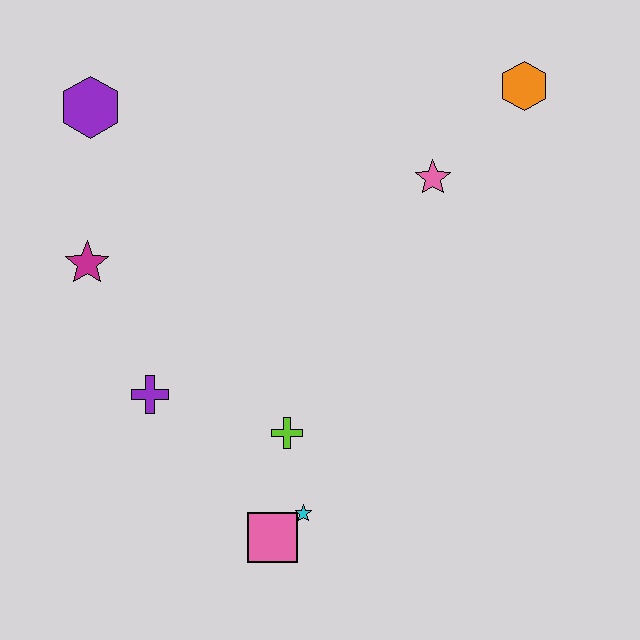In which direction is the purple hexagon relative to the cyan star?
The purple hexagon is above the cyan star.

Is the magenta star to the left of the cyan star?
Yes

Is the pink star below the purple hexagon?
Yes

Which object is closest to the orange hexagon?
The pink star is closest to the orange hexagon.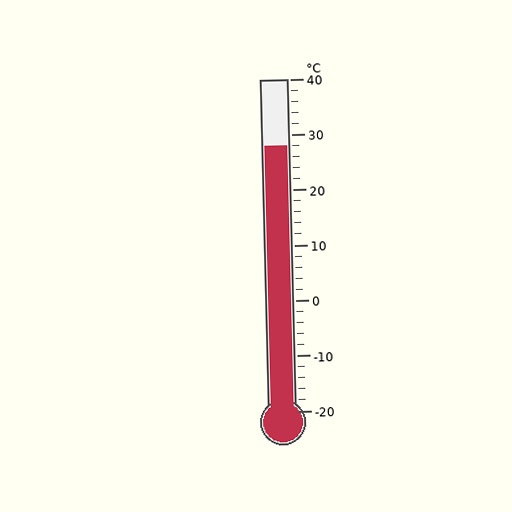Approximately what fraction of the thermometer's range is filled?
The thermometer is filled to approximately 80% of its range.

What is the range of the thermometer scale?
The thermometer scale ranges from -20°C to 40°C.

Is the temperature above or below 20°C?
The temperature is above 20°C.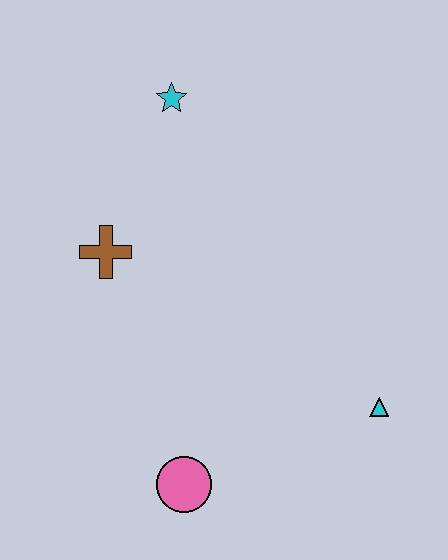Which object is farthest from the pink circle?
The cyan star is farthest from the pink circle.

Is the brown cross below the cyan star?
Yes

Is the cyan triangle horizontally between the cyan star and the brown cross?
No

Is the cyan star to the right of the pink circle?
No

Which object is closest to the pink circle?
The cyan triangle is closest to the pink circle.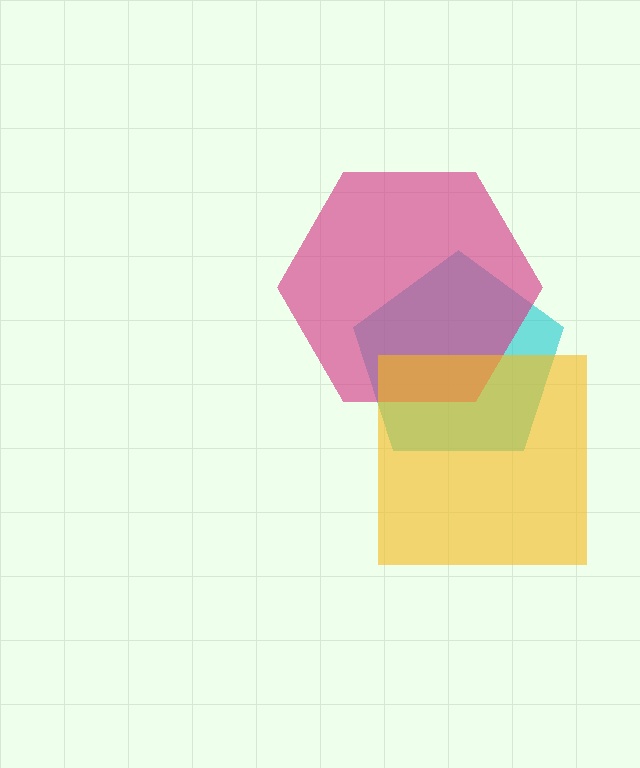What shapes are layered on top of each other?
The layered shapes are: a cyan pentagon, a magenta hexagon, a yellow square.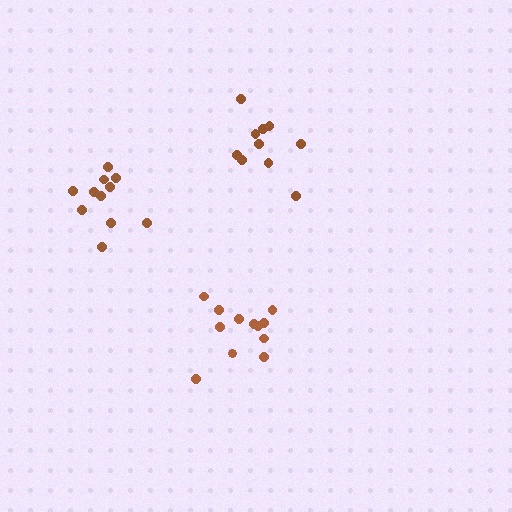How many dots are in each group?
Group 1: 10 dots, Group 2: 11 dots, Group 3: 12 dots (33 total).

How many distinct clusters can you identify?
There are 3 distinct clusters.